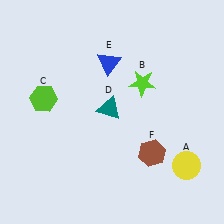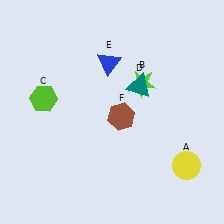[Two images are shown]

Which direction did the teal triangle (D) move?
The teal triangle (D) moved right.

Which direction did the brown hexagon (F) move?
The brown hexagon (F) moved up.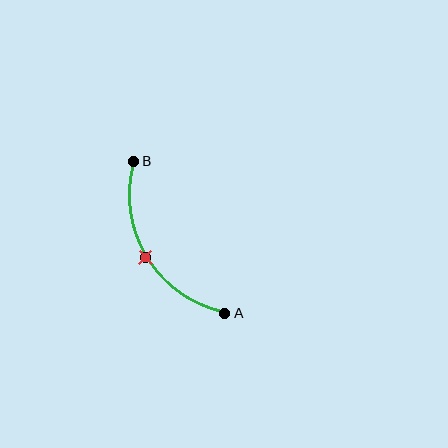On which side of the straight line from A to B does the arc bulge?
The arc bulges to the left of the straight line connecting A and B.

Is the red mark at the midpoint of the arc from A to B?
Yes. The red mark lies on the arc at equal arc-length from both A and B — it is the arc midpoint.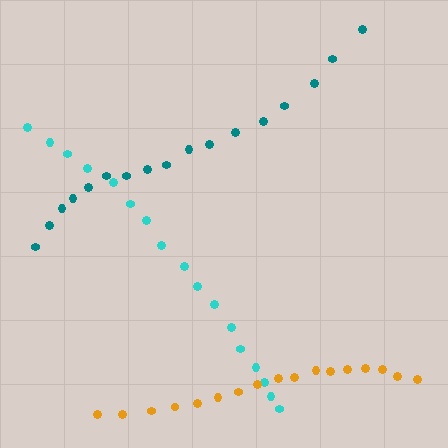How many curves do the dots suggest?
There are 3 distinct paths.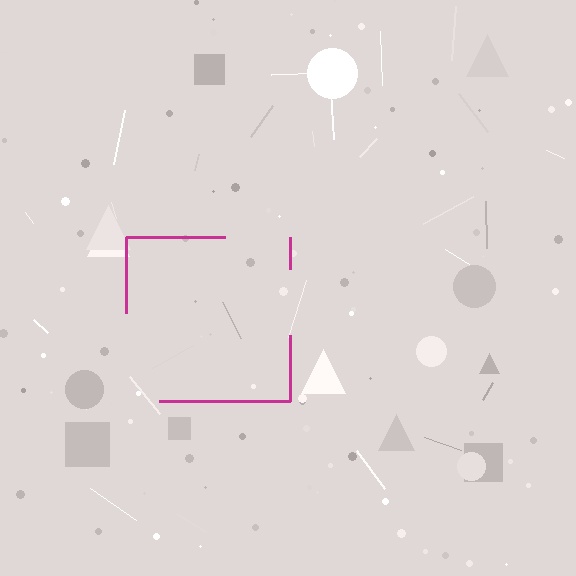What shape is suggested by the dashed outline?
The dashed outline suggests a square.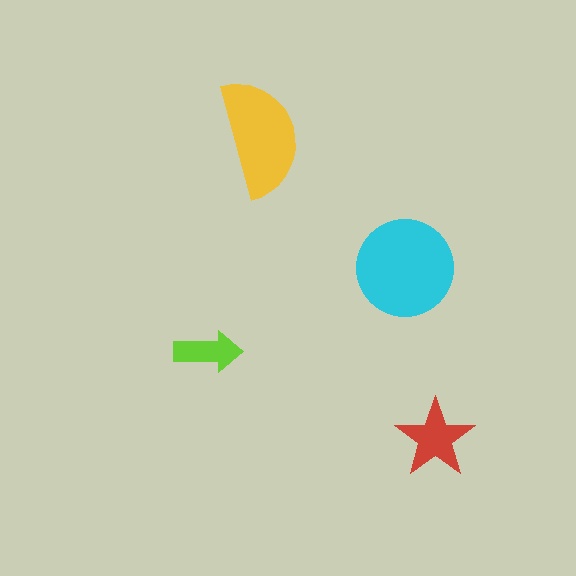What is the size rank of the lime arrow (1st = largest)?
4th.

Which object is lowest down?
The red star is bottommost.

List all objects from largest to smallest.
The cyan circle, the yellow semicircle, the red star, the lime arrow.